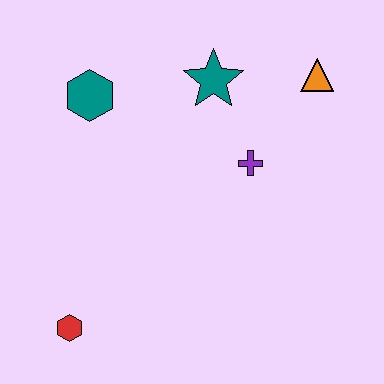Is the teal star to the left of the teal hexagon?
No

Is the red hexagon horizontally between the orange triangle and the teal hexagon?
No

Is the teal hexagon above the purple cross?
Yes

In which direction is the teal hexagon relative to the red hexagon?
The teal hexagon is above the red hexagon.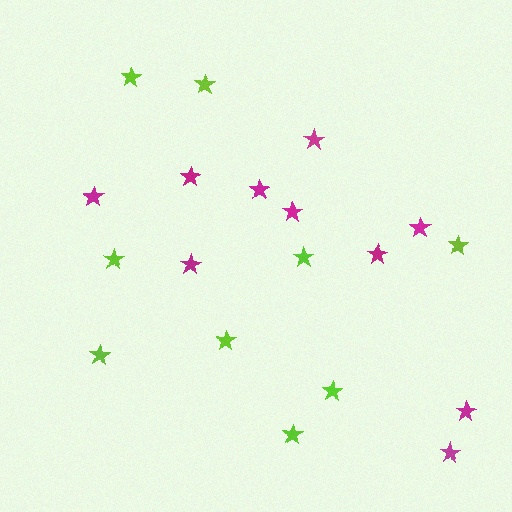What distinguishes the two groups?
There are 2 groups: one group of lime stars (9) and one group of magenta stars (10).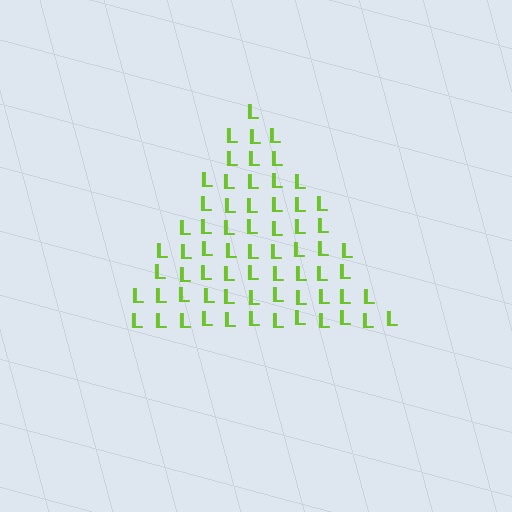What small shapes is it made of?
It is made of small letter L's.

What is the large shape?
The large shape is a triangle.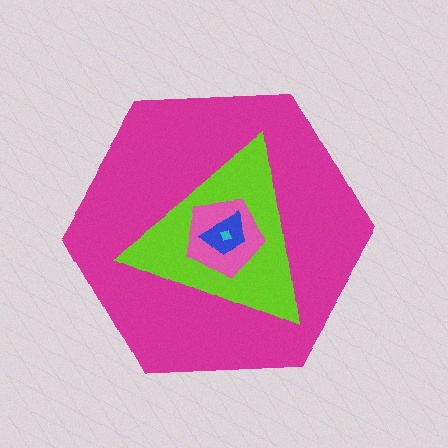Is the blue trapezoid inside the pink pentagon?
Yes.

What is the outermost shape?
The magenta hexagon.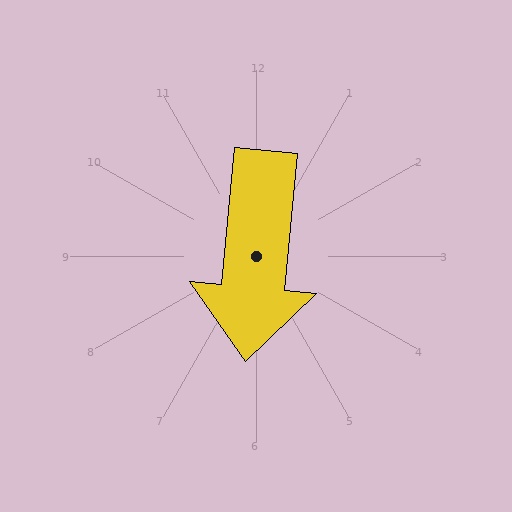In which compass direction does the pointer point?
South.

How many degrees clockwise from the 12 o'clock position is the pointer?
Approximately 186 degrees.